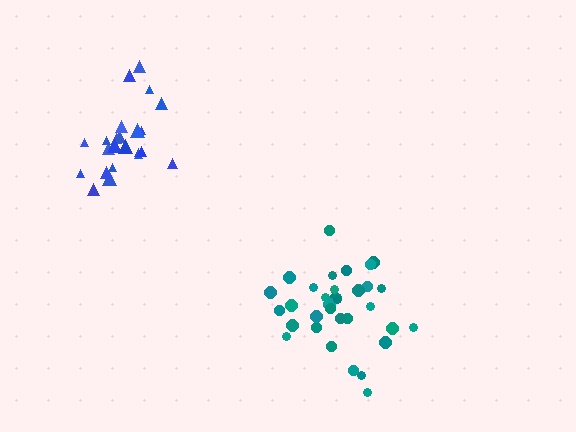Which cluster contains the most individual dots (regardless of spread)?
Teal (34).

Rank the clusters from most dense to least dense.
teal, blue.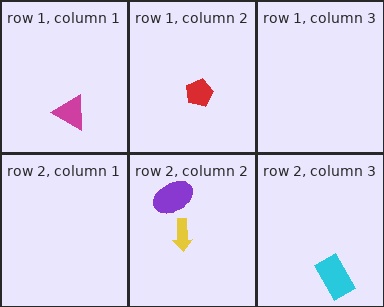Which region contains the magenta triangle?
The row 1, column 1 region.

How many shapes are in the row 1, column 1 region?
1.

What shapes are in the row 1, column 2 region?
The red pentagon.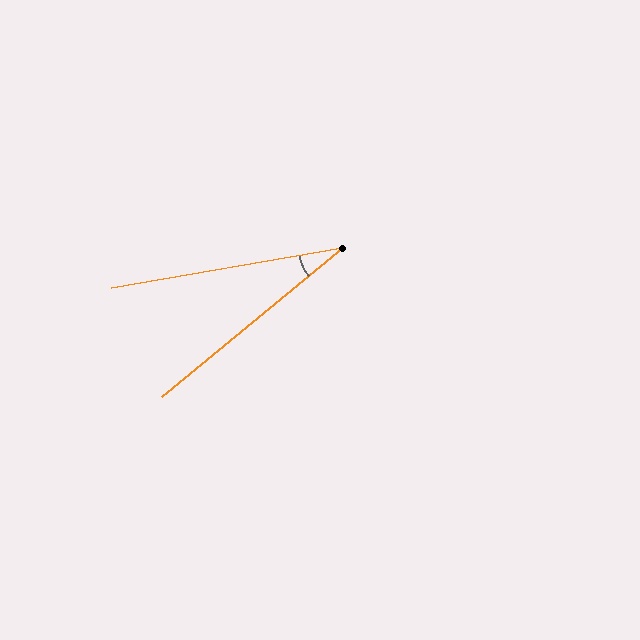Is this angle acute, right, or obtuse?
It is acute.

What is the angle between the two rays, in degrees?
Approximately 30 degrees.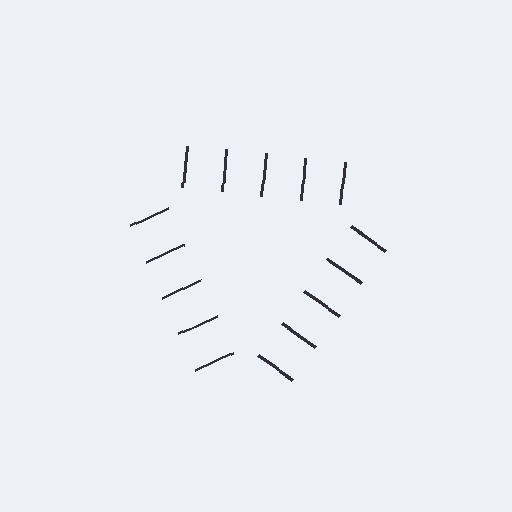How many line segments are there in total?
15 — 5 along each of the 3 edges.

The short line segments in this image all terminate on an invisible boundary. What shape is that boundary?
An illusory triangle — the line segments terminate on its edges but no continuous stroke is drawn.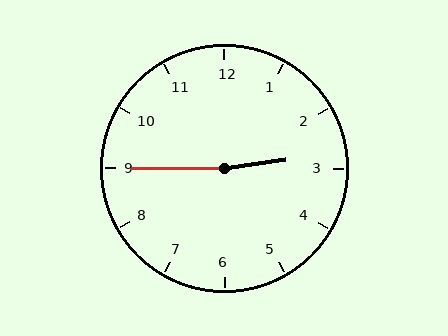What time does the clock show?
2:45.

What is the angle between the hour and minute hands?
Approximately 172 degrees.